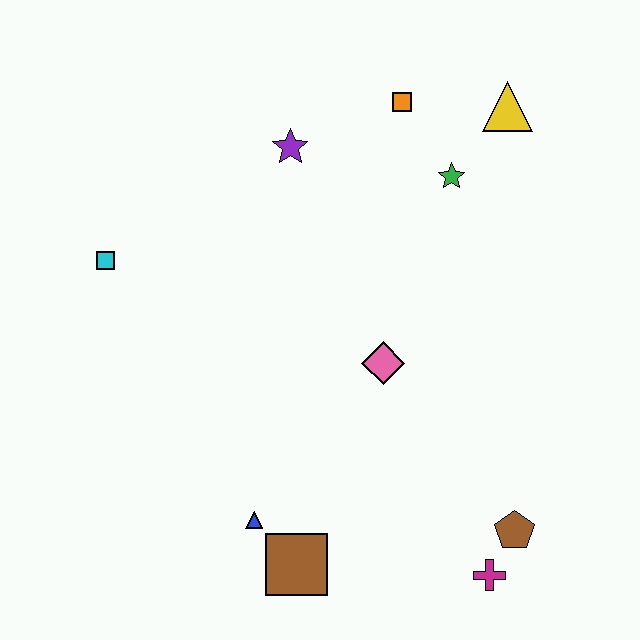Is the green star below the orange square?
Yes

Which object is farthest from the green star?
The brown square is farthest from the green star.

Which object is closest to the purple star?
The orange square is closest to the purple star.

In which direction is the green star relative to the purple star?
The green star is to the right of the purple star.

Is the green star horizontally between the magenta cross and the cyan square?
Yes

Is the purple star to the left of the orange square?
Yes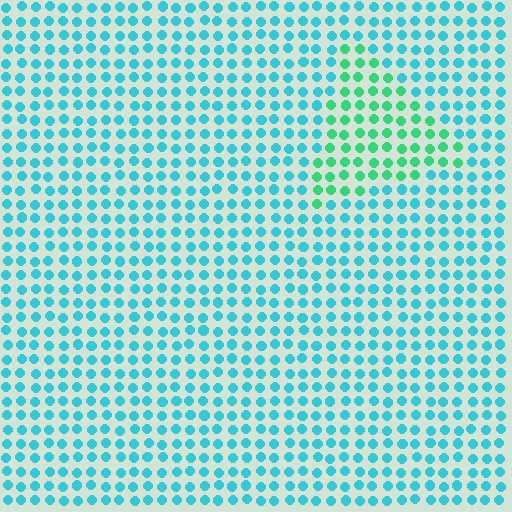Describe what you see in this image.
The image is filled with small cyan elements in a uniform arrangement. A triangle-shaped region is visible where the elements are tinted to a slightly different hue, forming a subtle color boundary.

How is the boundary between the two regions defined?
The boundary is defined purely by a slight shift in hue (about 40 degrees). Spacing, size, and orientation are identical on both sides.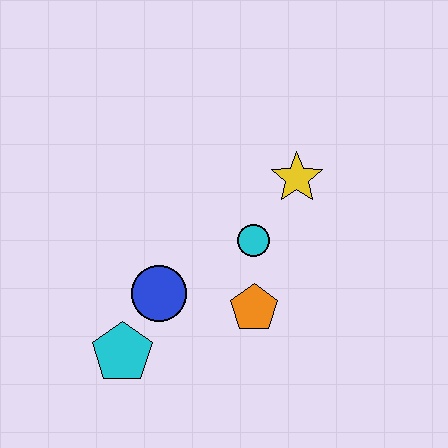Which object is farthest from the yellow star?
The cyan pentagon is farthest from the yellow star.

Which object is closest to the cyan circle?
The orange pentagon is closest to the cyan circle.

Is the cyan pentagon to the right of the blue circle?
No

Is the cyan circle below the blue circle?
No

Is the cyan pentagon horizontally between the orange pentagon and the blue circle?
No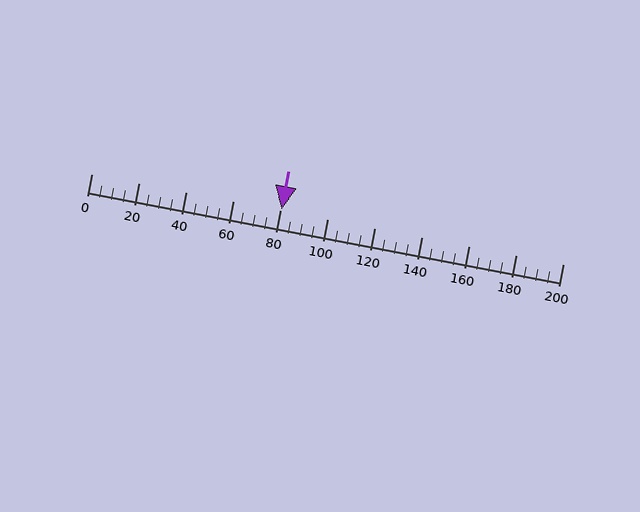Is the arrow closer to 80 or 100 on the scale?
The arrow is closer to 80.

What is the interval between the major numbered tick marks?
The major tick marks are spaced 20 units apart.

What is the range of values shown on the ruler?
The ruler shows values from 0 to 200.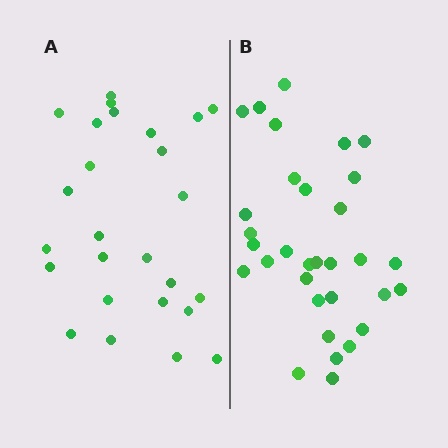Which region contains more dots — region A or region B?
Region B (the right region) has more dots.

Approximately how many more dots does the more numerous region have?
Region B has about 6 more dots than region A.